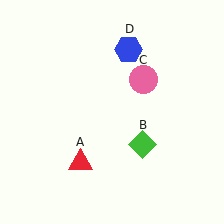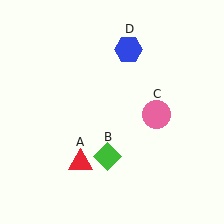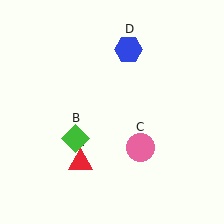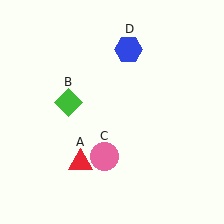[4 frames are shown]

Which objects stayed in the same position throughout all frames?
Red triangle (object A) and blue hexagon (object D) remained stationary.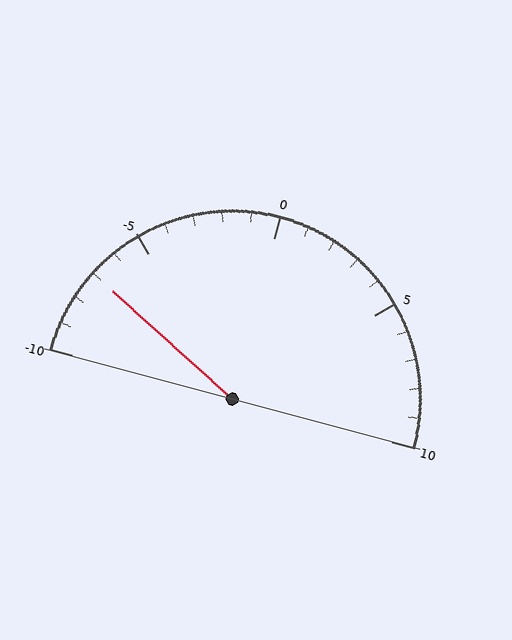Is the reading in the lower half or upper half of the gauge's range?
The reading is in the lower half of the range (-10 to 10).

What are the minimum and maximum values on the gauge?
The gauge ranges from -10 to 10.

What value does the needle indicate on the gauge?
The needle indicates approximately -7.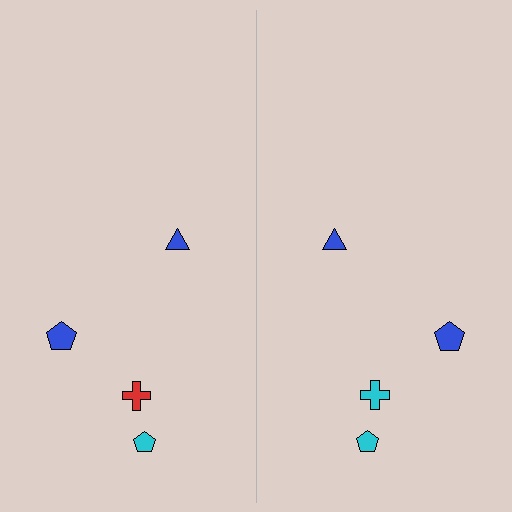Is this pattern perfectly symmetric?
No, the pattern is not perfectly symmetric. The cyan cross on the right side breaks the symmetry — its mirror counterpart is red.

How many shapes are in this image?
There are 8 shapes in this image.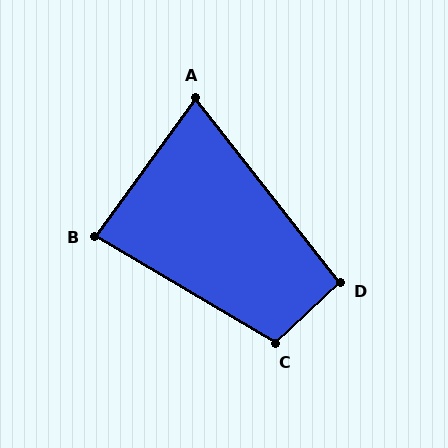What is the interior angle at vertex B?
Approximately 85 degrees (acute).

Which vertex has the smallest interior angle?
A, at approximately 74 degrees.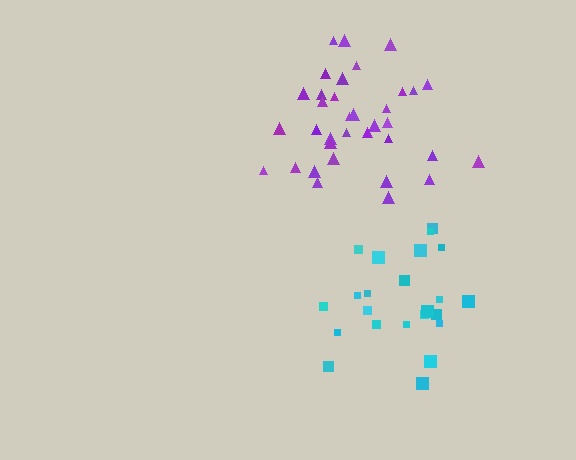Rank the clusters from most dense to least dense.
purple, cyan.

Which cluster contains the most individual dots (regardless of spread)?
Purple (35).